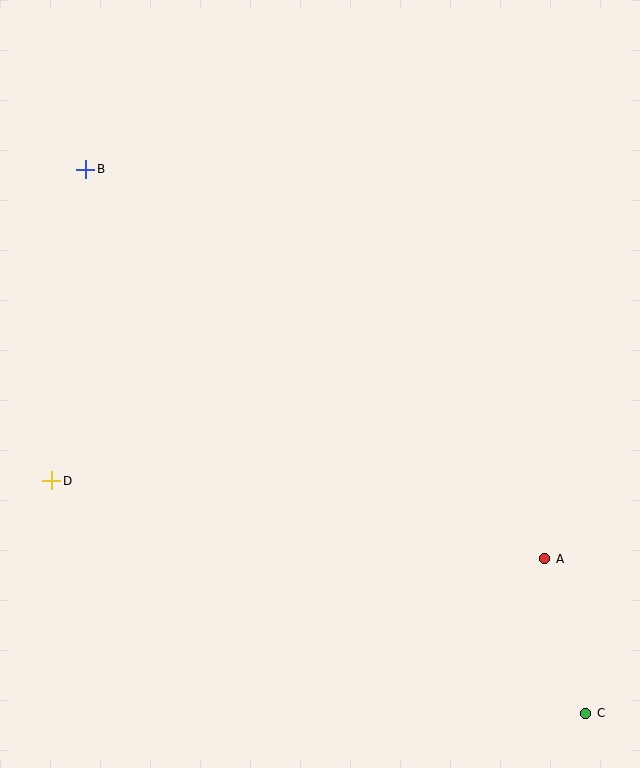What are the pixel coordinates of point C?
Point C is at (585, 713).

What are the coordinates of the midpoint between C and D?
The midpoint between C and D is at (319, 597).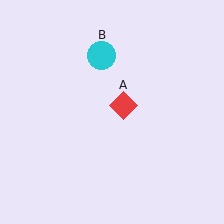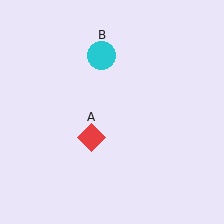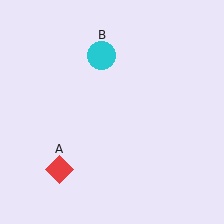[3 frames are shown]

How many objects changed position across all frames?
1 object changed position: red diamond (object A).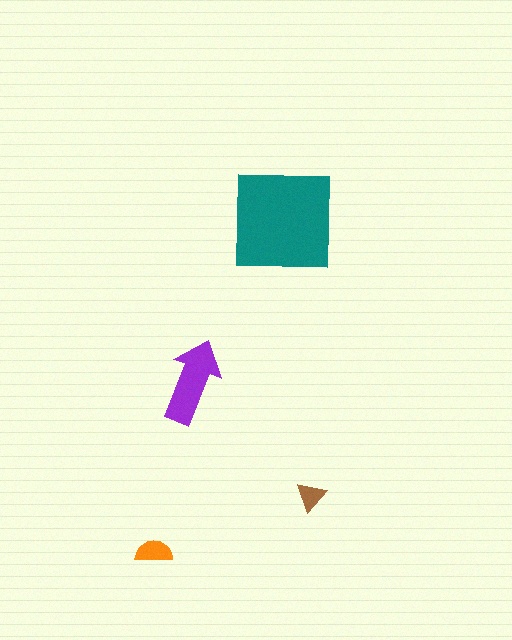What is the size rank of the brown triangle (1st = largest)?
4th.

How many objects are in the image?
There are 4 objects in the image.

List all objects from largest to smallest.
The teal square, the purple arrow, the orange semicircle, the brown triangle.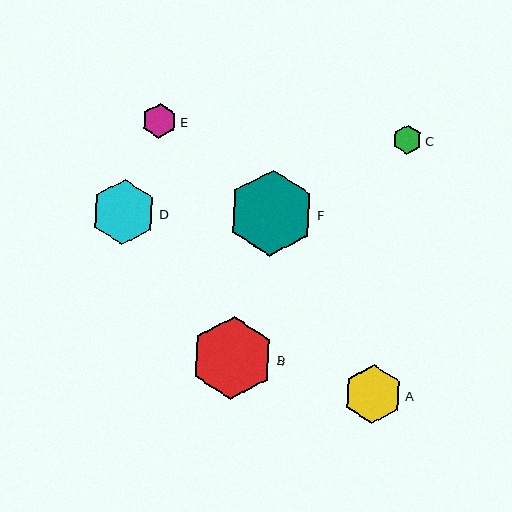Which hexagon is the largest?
Hexagon F is the largest with a size of approximately 86 pixels.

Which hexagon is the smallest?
Hexagon C is the smallest with a size of approximately 29 pixels.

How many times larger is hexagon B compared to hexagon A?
Hexagon B is approximately 1.4 times the size of hexagon A.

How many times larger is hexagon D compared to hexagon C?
Hexagon D is approximately 2.3 times the size of hexagon C.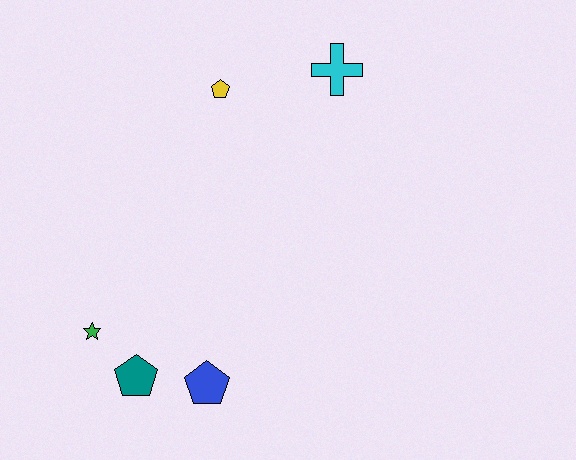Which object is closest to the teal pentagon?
The green star is closest to the teal pentagon.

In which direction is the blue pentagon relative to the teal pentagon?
The blue pentagon is to the right of the teal pentagon.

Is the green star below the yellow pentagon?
Yes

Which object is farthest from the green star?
The cyan cross is farthest from the green star.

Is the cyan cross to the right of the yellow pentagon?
Yes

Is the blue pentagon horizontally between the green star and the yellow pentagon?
Yes